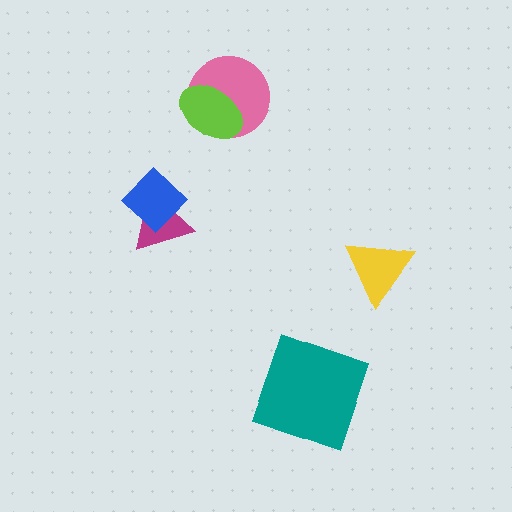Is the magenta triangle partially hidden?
Yes, it is partially covered by another shape.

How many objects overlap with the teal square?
0 objects overlap with the teal square.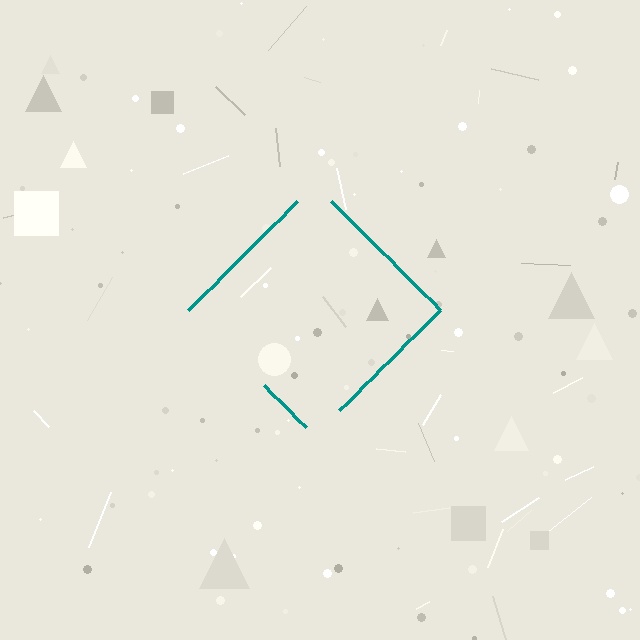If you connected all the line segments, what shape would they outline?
They would outline a diamond.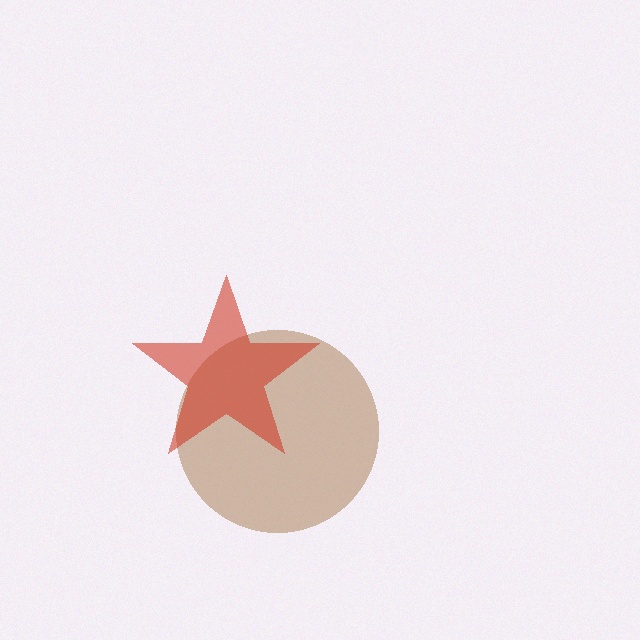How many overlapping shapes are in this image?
There are 2 overlapping shapes in the image.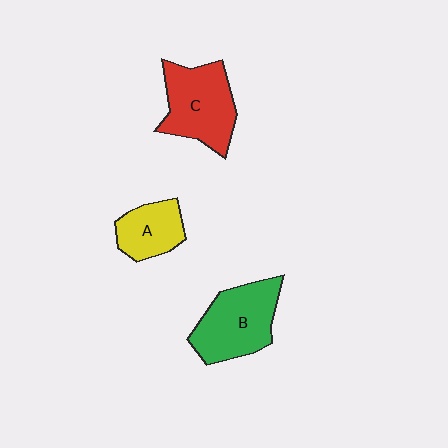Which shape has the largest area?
Shape C (red).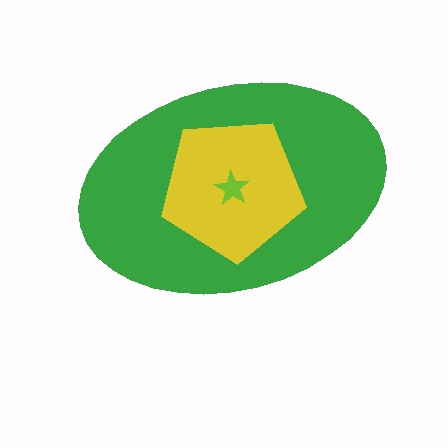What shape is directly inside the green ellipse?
The yellow pentagon.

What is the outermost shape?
The green ellipse.